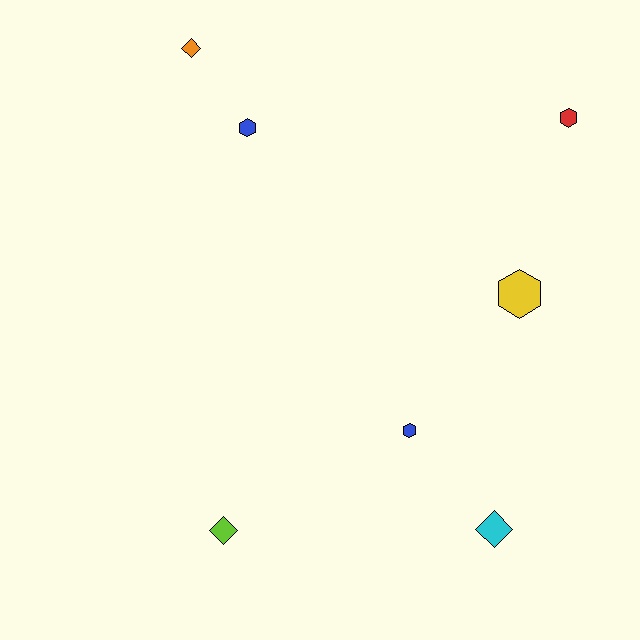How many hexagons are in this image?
There are 4 hexagons.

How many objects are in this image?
There are 7 objects.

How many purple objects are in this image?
There are no purple objects.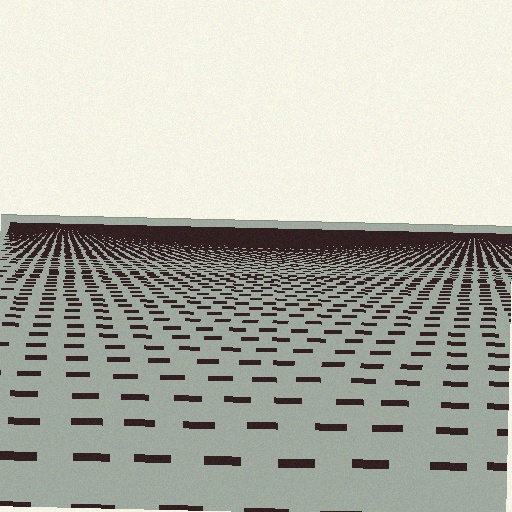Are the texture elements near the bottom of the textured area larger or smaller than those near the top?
Larger. Near the bottom, elements are closer to the viewer and appear at a bigger on-screen size.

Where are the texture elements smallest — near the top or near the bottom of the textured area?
Near the top.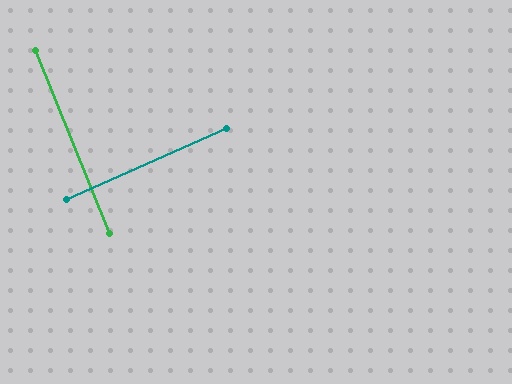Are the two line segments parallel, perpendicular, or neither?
Perpendicular — they meet at approximately 88°.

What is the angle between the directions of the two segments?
Approximately 88 degrees.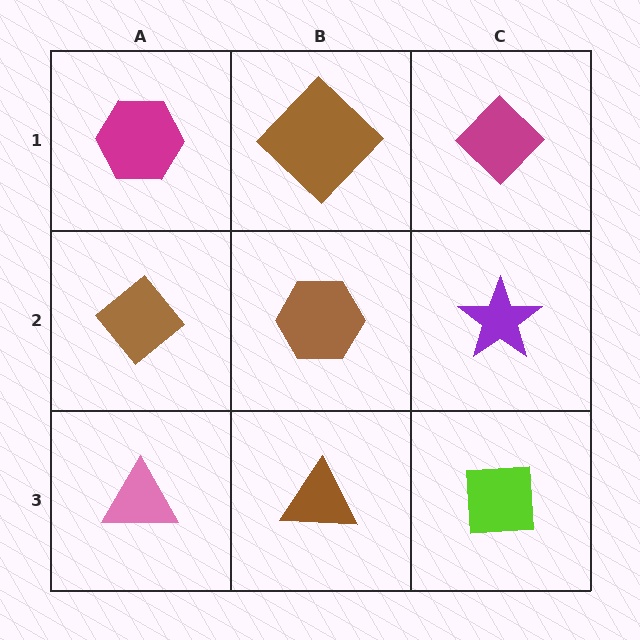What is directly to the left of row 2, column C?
A brown hexagon.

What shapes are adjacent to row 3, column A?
A brown diamond (row 2, column A), a brown triangle (row 3, column B).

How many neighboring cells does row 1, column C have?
2.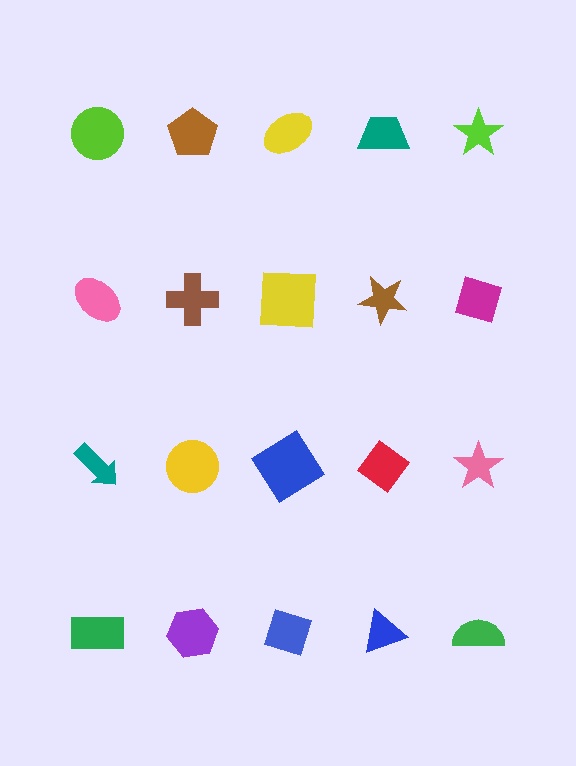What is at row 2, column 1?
A pink ellipse.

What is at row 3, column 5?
A pink star.